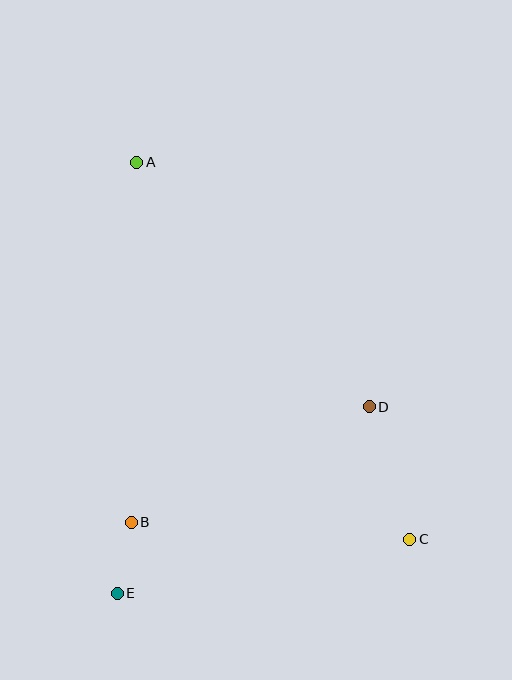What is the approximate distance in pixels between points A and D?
The distance between A and D is approximately 337 pixels.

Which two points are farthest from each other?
Points A and C are farthest from each other.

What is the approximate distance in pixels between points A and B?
The distance between A and B is approximately 360 pixels.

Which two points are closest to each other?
Points B and E are closest to each other.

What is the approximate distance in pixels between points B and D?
The distance between B and D is approximately 264 pixels.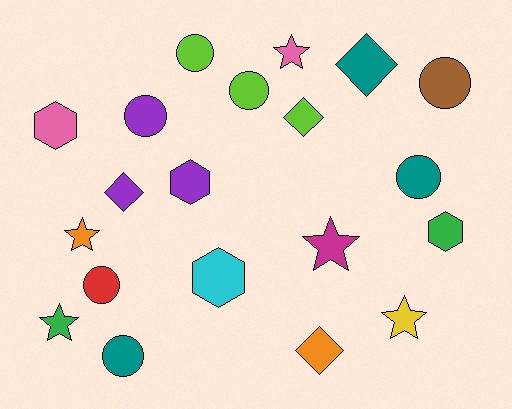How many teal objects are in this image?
There are 3 teal objects.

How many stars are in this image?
There are 5 stars.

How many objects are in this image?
There are 20 objects.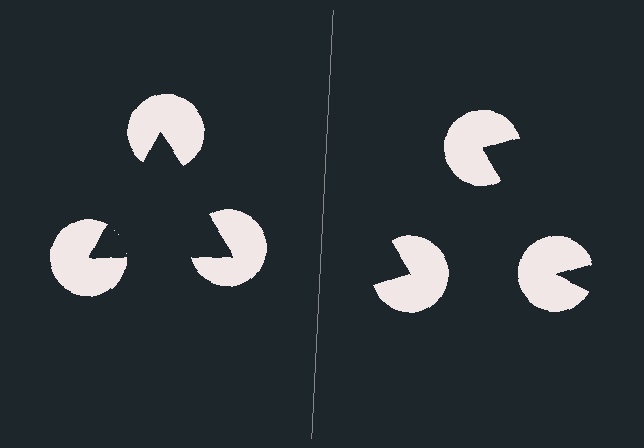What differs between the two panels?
The pac-man discs are positioned identically on both sides; only the wedge orientations differ. On the left they align to a triangle; on the right they are misaligned.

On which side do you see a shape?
An illusory triangle appears on the left side. On the right side the wedge cuts are rotated, so no coherent shape forms.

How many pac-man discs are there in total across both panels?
6 — 3 on each side.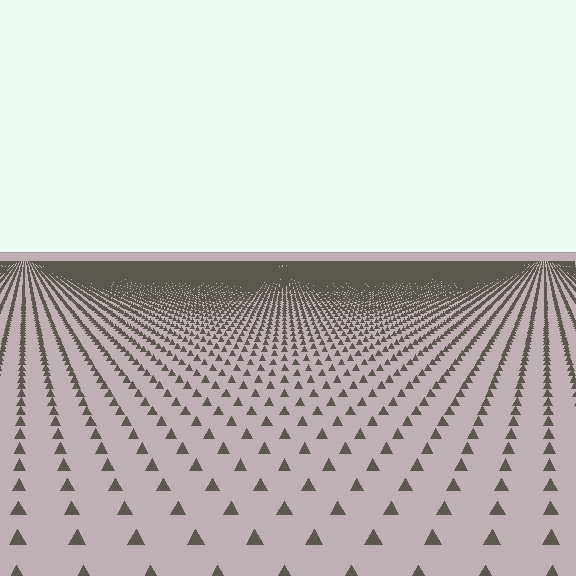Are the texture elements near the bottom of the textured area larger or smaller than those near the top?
Larger. Near the bottom, elements are closer to the viewer and appear at a bigger on-screen size.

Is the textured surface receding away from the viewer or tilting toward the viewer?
The surface is receding away from the viewer. Texture elements get smaller and denser toward the top.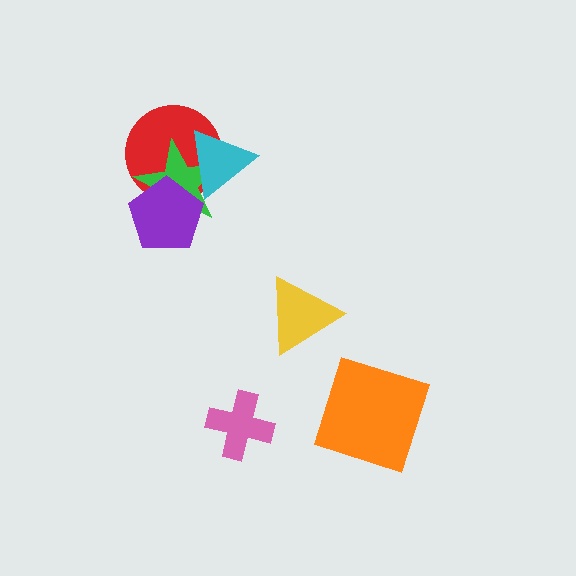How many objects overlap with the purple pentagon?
2 objects overlap with the purple pentagon.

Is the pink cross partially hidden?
No, no other shape covers it.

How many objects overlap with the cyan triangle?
2 objects overlap with the cyan triangle.